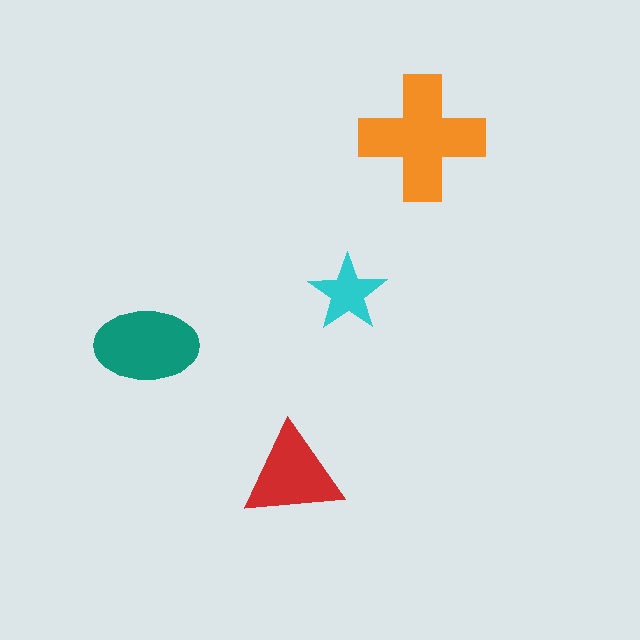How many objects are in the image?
There are 4 objects in the image.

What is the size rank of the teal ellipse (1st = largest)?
2nd.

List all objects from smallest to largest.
The cyan star, the red triangle, the teal ellipse, the orange cross.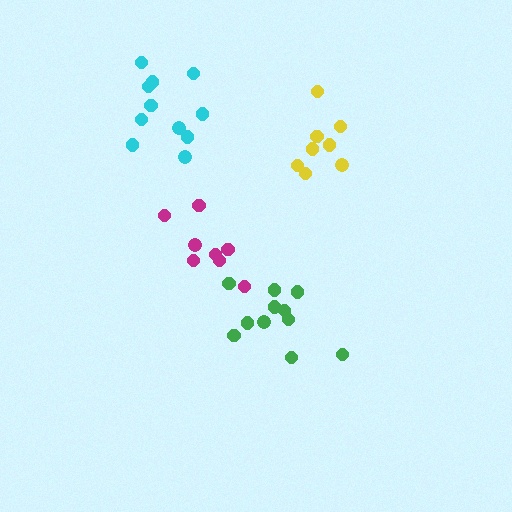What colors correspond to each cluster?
The clusters are colored: yellow, green, magenta, cyan.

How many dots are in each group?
Group 1: 8 dots, Group 2: 11 dots, Group 3: 8 dots, Group 4: 11 dots (38 total).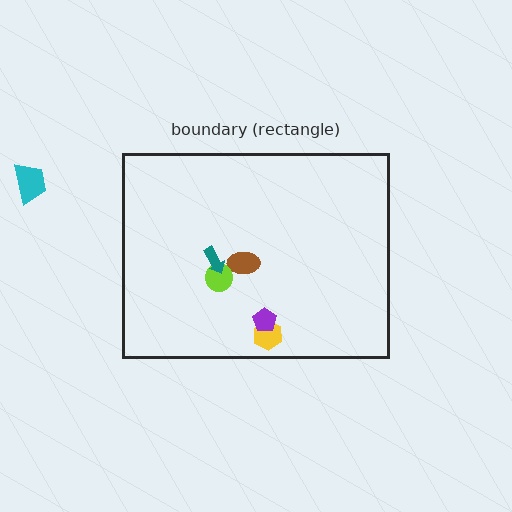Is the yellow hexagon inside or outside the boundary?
Inside.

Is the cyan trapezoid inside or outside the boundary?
Outside.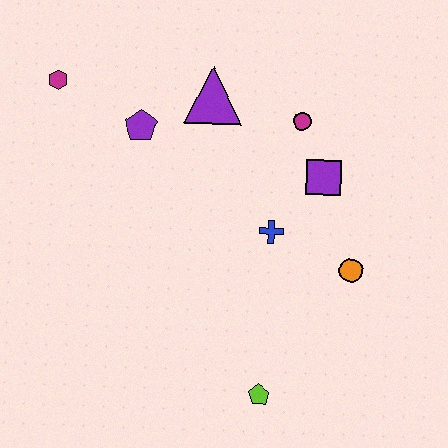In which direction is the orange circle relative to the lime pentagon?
The orange circle is above the lime pentagon.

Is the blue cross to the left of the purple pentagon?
No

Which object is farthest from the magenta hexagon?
The lime pentagon is farthest from the magenta hexagon.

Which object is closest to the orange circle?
The blue cross is closest to the orange circle.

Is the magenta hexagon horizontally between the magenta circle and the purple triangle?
No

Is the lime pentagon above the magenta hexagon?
No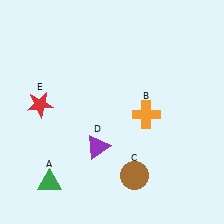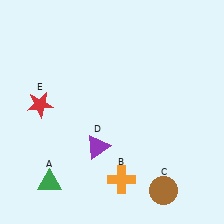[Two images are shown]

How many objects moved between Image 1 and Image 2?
2 objects moved between the two images.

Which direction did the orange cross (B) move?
The orange cross (B) moved down.